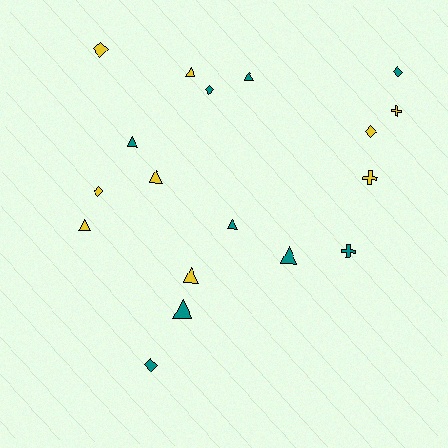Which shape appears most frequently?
Triangle, with 9 objects.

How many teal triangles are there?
There are 5 teal triangles.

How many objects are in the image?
There are 18 objects.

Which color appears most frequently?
Yellow, with 9 objects.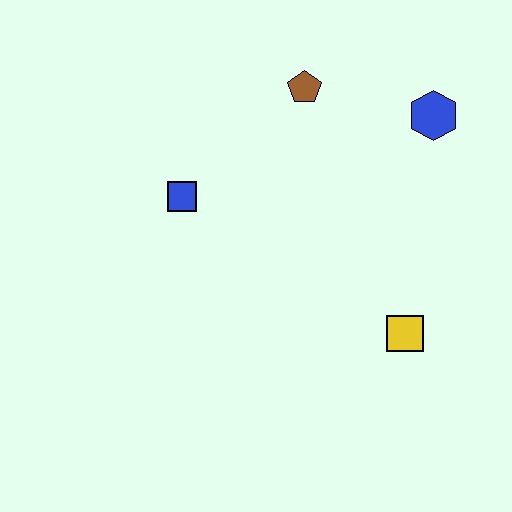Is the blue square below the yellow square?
No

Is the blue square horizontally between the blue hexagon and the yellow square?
No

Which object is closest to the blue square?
The brown pentagon is closest to the blue square.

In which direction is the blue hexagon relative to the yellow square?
The blue hexagon is above the yellow square.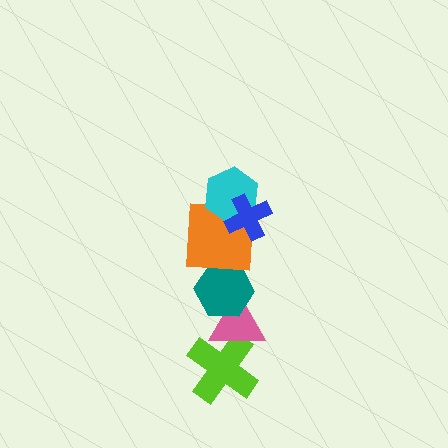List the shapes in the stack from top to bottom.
From top to bottom: the blue cross, the cyan hexagon, the orange square, the teal hexagon, the pink triangle, the lime cross.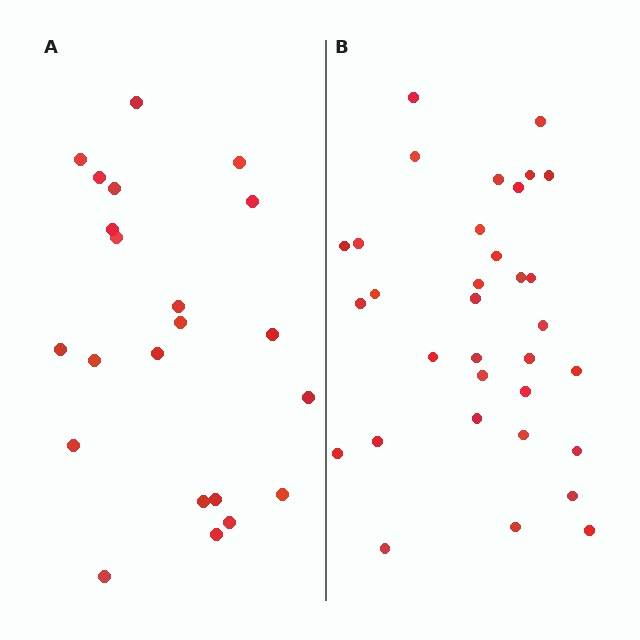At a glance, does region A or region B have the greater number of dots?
Region B (the right region) has more dots.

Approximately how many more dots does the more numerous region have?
Region B has roughly 12 or so more dots than region A.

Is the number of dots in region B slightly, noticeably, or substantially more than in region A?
Region B has substantially more. The ratio is roughly 1.5 to 1.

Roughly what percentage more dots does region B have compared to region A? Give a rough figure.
About 50% more.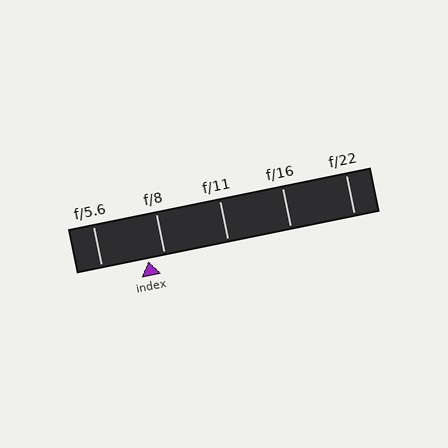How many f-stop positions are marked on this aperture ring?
There are 5 f-stop positions marked.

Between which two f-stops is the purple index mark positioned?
The index mark is between f/5.6 and f/8.